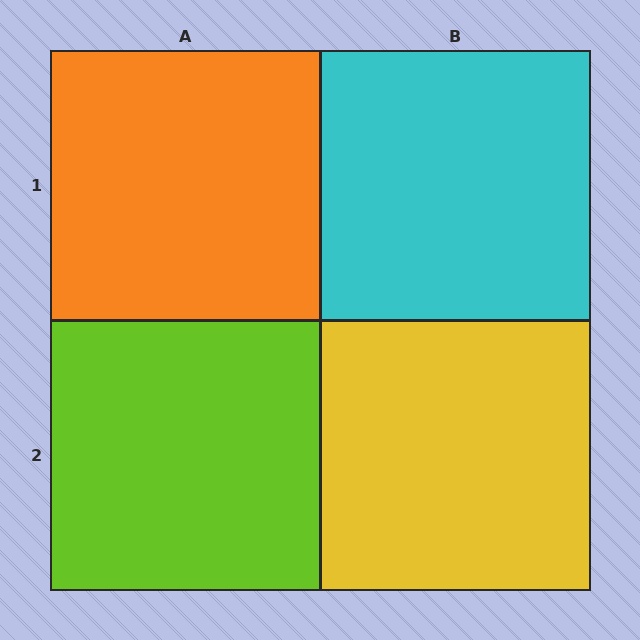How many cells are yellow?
1 cell is yellow.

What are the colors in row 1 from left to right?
Orange, cyan.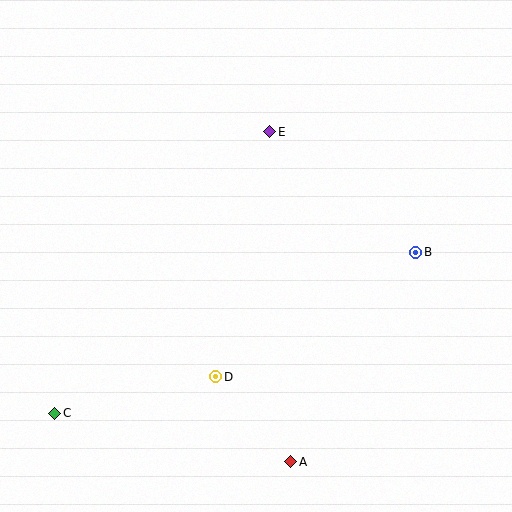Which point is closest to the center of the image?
Point E at (270, 132) is closest to the center.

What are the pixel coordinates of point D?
Point D is at (216, 377).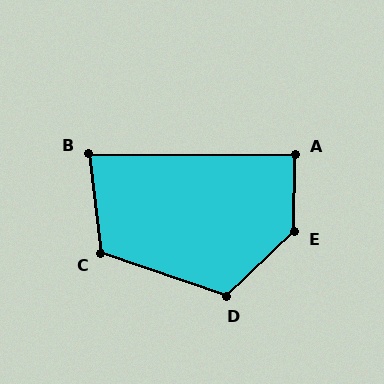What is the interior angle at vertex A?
Approximately 90 degrees (approximately right).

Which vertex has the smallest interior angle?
B, at approximately 83 degrees.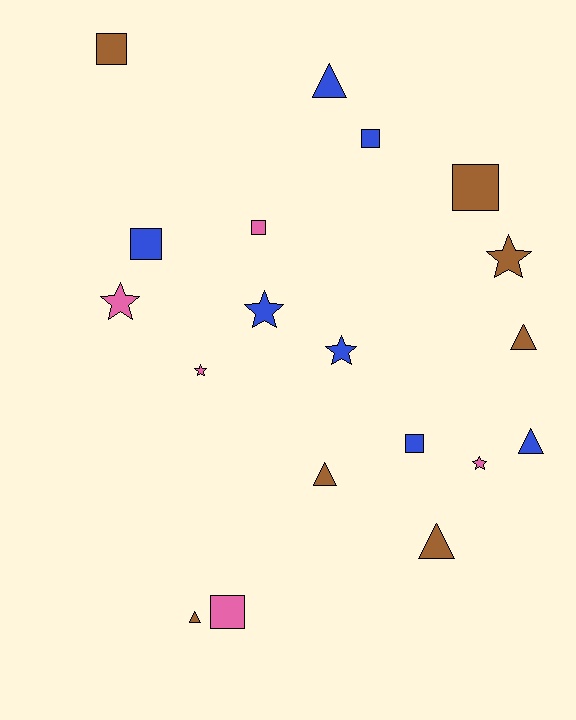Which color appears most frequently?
Blue, with 7 objects.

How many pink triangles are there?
There are no pink triangles.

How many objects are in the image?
There are 19 objects.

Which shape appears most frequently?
Square, with 7 objects.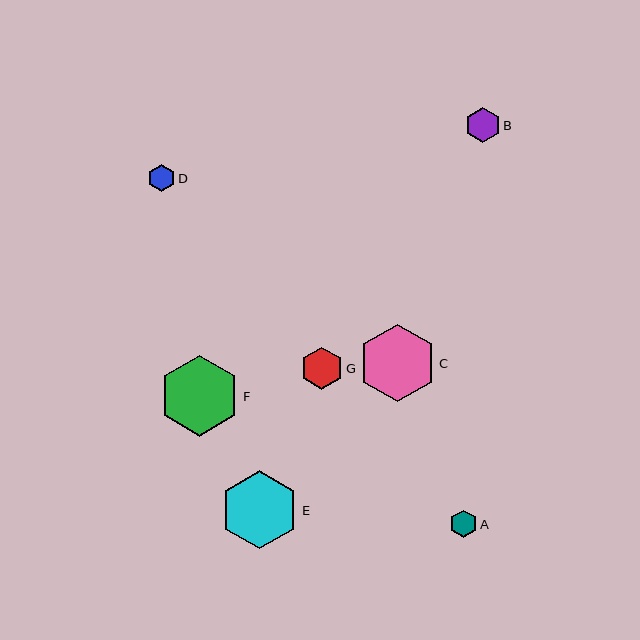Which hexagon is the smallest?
Hexagon D is the smallest with a size of approximately 27 pixels.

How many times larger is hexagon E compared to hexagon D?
Hexagon E is approximately 2.9 times the size of hexagon D.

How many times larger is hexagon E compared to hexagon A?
Hexagon E is approximately 2.9 times the size of hexagon A.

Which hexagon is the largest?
Hexagon F is the largest with a size of approximately 81 pixels.